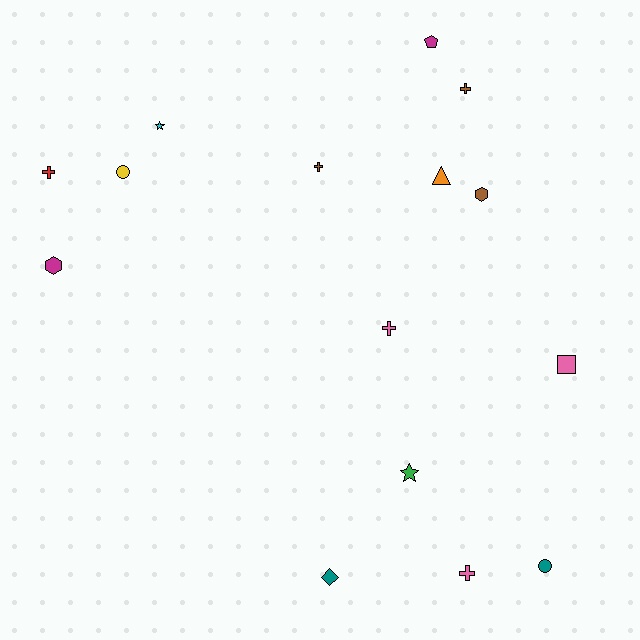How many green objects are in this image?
There is 1 green object.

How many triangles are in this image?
There is 1 triangle.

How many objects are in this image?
There are 15 objects.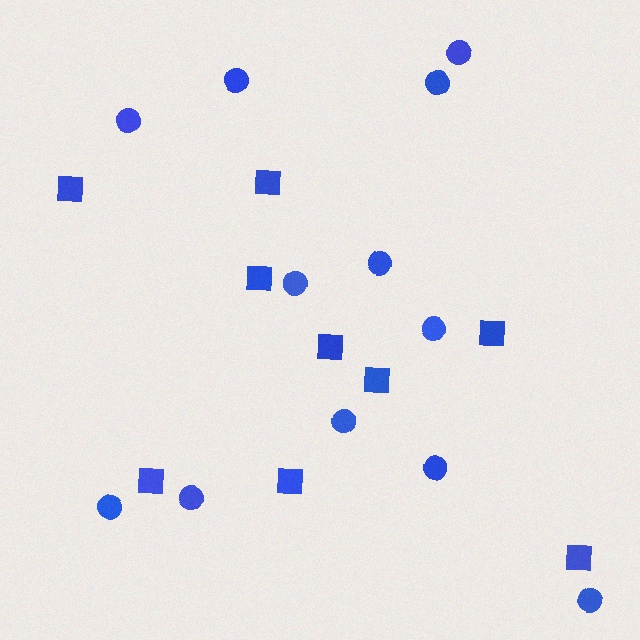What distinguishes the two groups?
There are 2 groups: one group of circles (12) and one group of squares (9).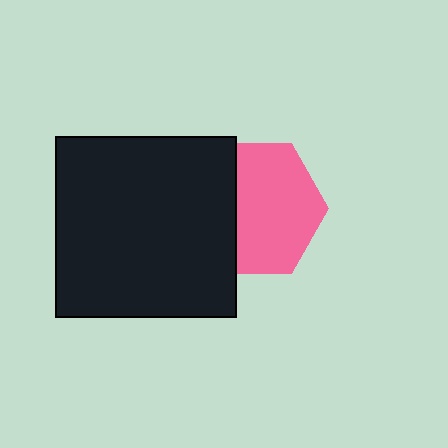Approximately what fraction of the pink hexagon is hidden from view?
Roughly 36% of the pink hexagon is hidden behind the black square.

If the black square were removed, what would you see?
You would see the complete pink hexagon.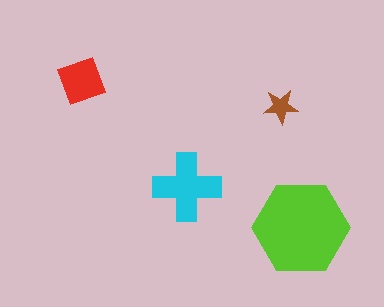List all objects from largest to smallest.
The lime hexagon, the cyan cross, the red diamond, the brown star.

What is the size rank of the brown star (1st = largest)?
4th.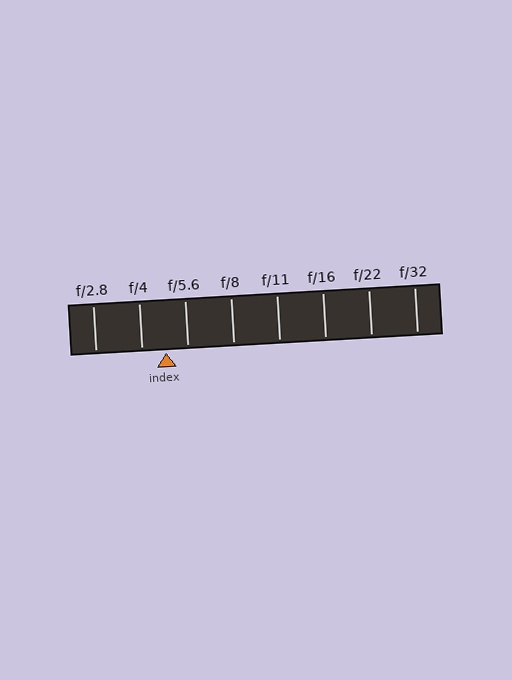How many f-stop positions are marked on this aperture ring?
There are 8 f-stop positions marked.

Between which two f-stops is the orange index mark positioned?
The index mark is between f/4 and f/5.6.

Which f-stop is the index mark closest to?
The index mark is closest to f/5.6.